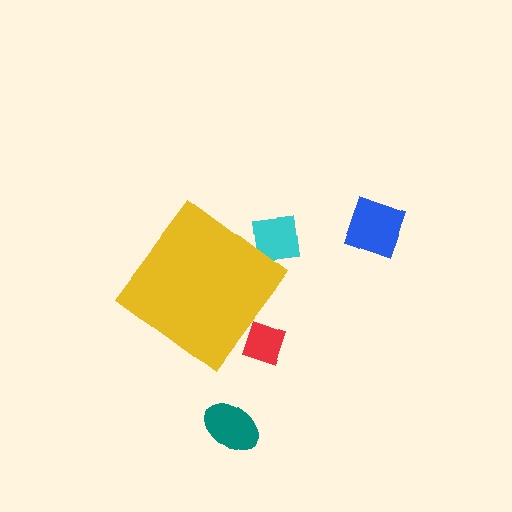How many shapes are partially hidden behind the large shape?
2 shapes are partially hidden.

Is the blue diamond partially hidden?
No, the blue diamond is fully visible.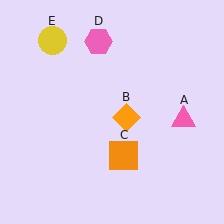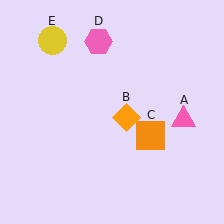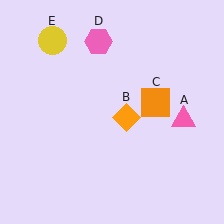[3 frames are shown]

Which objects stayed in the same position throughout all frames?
Pink triangle (object A) and orange diamond (object B) and pink hexagon (object D) and yellow circle (object E) remained stationary.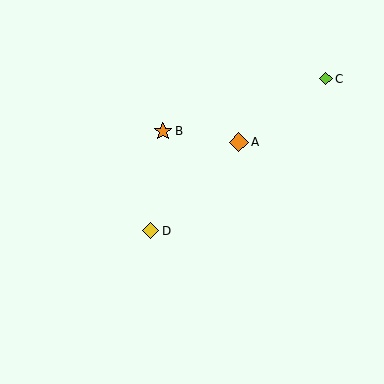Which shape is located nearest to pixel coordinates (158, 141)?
The orange star (labeled B) at (163, 131) is nearest to that location.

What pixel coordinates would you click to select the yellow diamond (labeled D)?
Click at (151, 231) to select the yellow diamond D.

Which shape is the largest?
The orange diamond (labeled A) is the largest.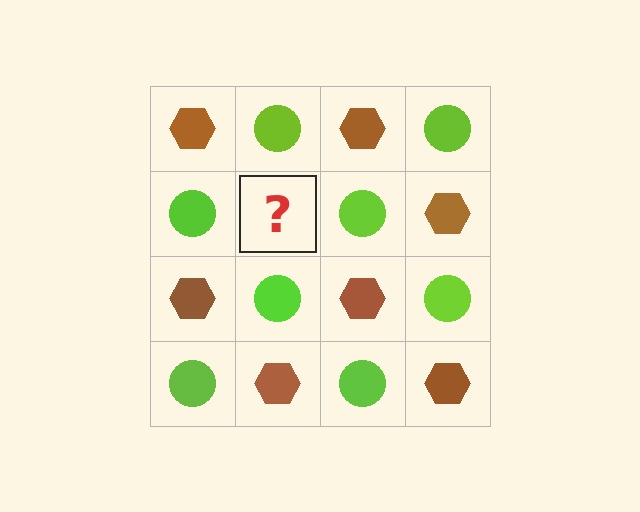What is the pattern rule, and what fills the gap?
The rule is that it alternates brown hexagon and lime circle in a checkerboard pattern. The gap should be filled with a brown hexagon.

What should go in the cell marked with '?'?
The missing cell should contain a brown hexagon.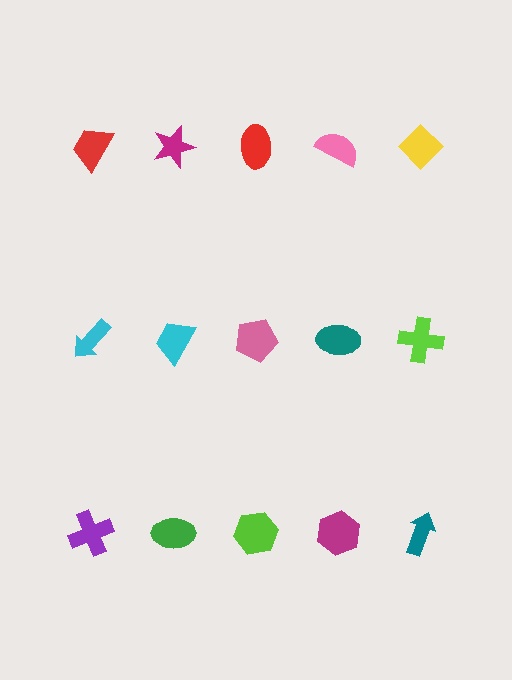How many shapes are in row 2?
5 shapes.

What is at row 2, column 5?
A lime cross.